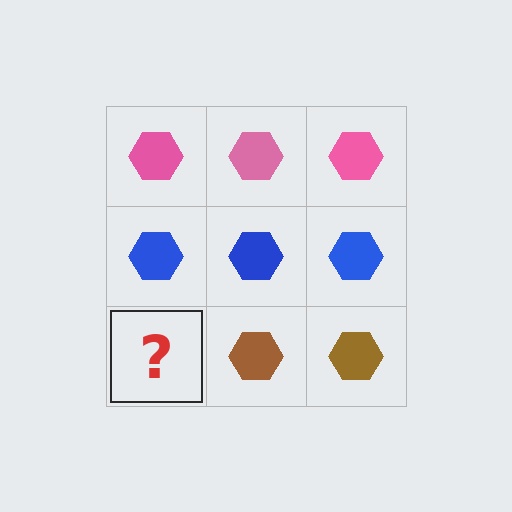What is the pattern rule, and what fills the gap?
The rule is that each row has a consistent color. The gap should be filled with a brown hexagon.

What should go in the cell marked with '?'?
The missing cell should contain a brown hexagon.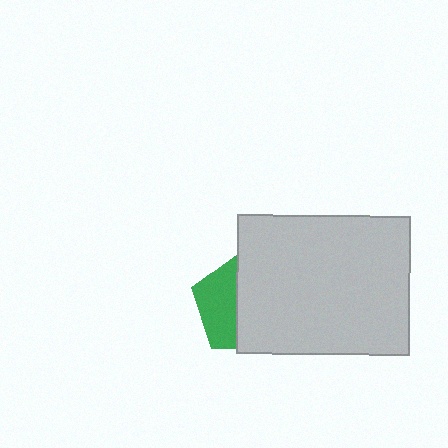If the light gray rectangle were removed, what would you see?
You would see the complete green pentagon.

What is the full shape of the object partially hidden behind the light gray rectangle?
The partially hidden object is a green pentagon.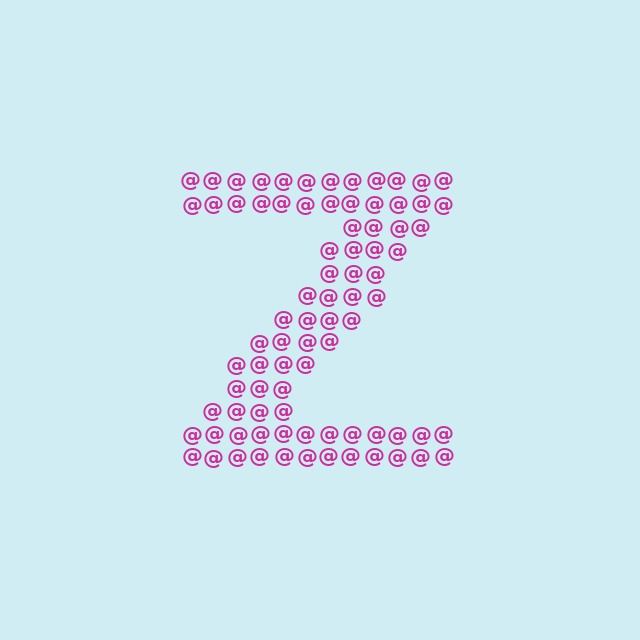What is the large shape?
The large shape is the letter Z.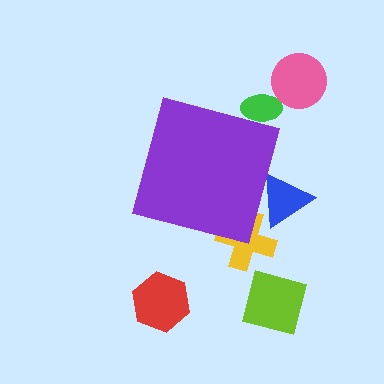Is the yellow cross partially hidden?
Yes, the yellow cross is partially hidden behind the purple square.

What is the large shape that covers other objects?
A purple square.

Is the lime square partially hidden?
No, the lime square is fully visible.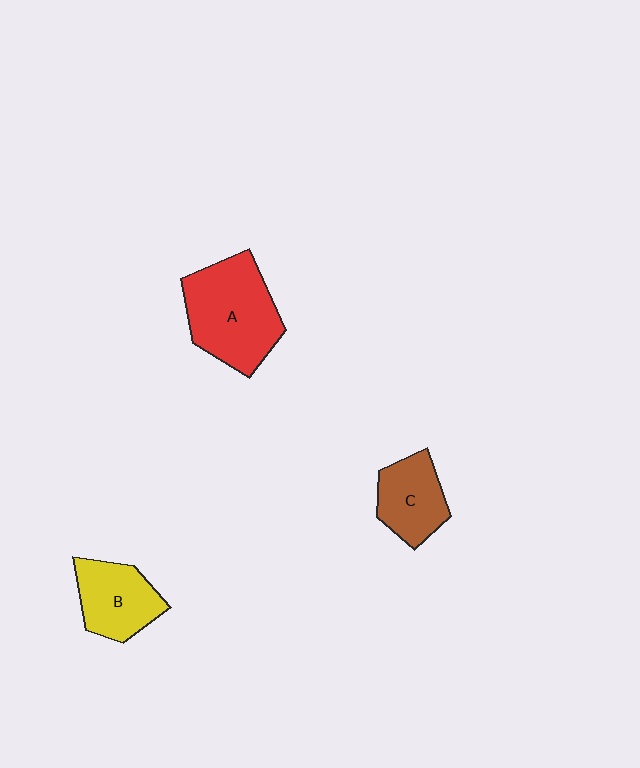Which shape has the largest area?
Shape A (red).